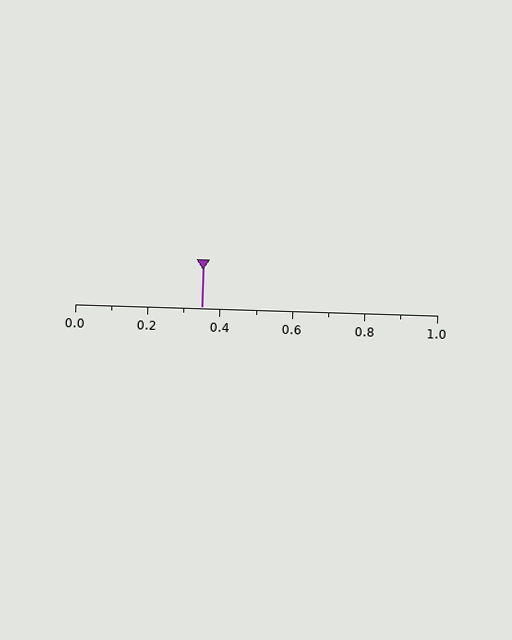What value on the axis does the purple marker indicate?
The marker indicates approximately 0.35.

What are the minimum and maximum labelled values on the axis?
The axis runs from 0.0 to 1.0.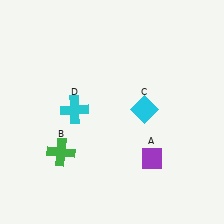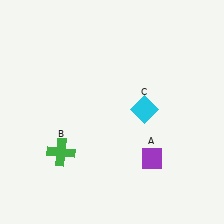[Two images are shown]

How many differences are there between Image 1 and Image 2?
There is 1 difference between the two images.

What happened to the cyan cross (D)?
The cyan cross (D) was removed in Image 2. It was in the top-left area of Image 1.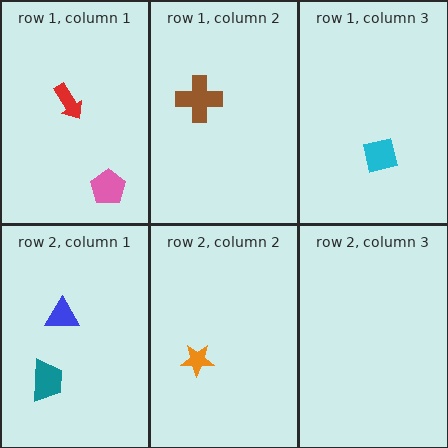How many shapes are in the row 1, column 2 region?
1.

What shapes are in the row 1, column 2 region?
The brown cross.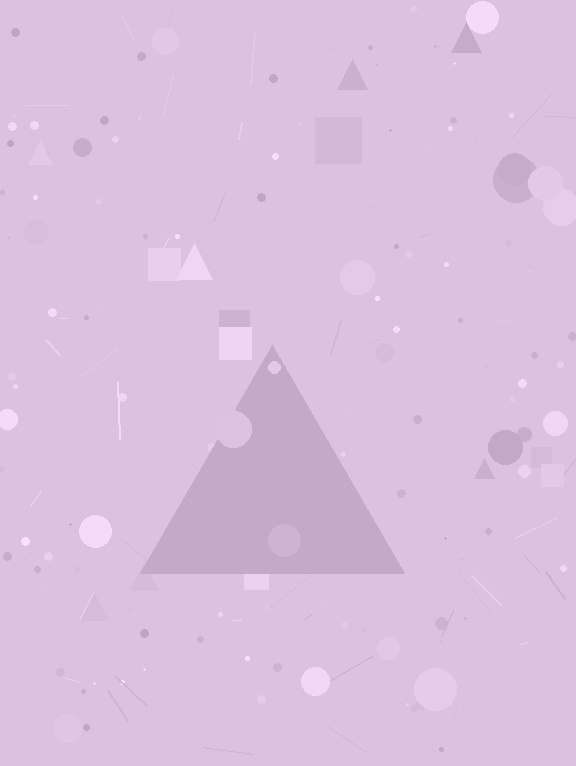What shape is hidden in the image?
A triangle is hidden in the image.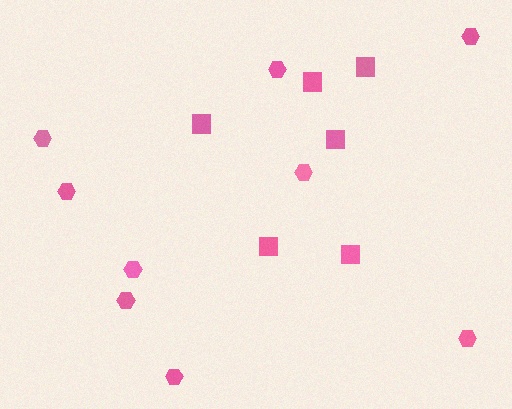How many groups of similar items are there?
There are 2 groups: one group of hexagons (9) and one group of squares (6).